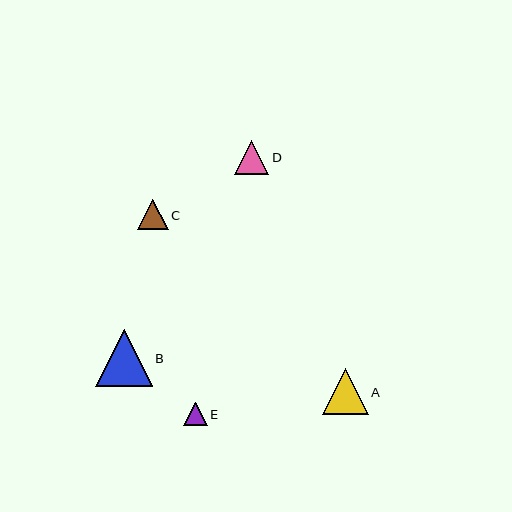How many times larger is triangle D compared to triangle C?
Triangle D is approximately 1.1 times the size of triangle C.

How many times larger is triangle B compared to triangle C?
Triangle B is approximately 1.9 times the size of triangle C.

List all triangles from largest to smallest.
From largest to smallest: B, A, D, C, E.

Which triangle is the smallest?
Triangle E is the smallest with a size of approximately 23 pixels.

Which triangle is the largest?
Triangle B is the largest with a size of approximately 57 pixels.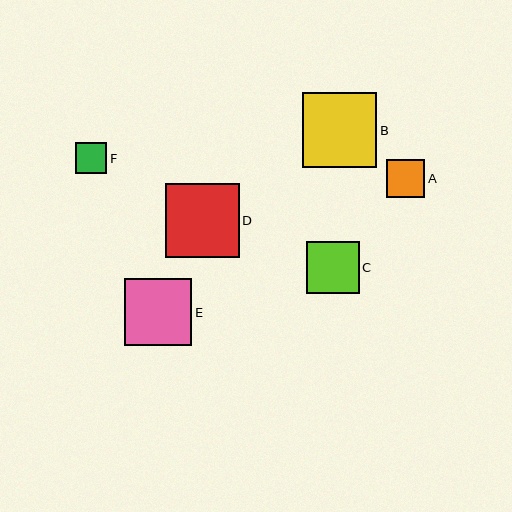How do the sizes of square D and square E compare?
Square D and square E are approximately the same size.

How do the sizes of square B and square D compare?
Square B and square D are approximately the same size.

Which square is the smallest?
Square F is the smallest with a size of approximately 31 pixels.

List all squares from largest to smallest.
From largest to smallest: B, D, E, C, A, F.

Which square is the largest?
Square B is the largest with a size of approximately 74 pixels.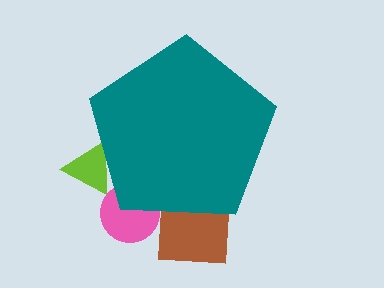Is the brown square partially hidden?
Yes, the brown square is partially hidden behind the teal pentagon.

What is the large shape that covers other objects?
A teal pentagon.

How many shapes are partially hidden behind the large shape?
3 shapes are partially hidden.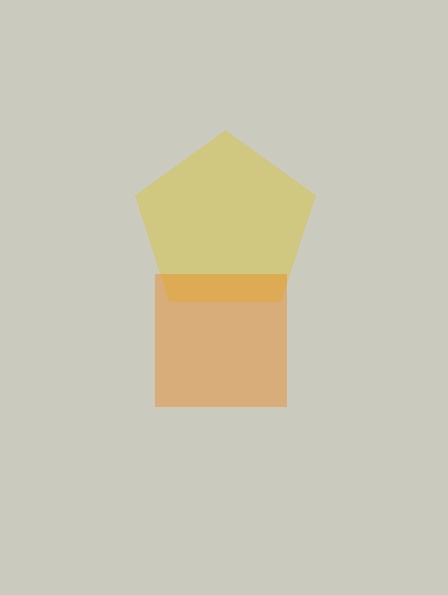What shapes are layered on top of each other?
The layered shapes are: a yellow pentagon, an orange square.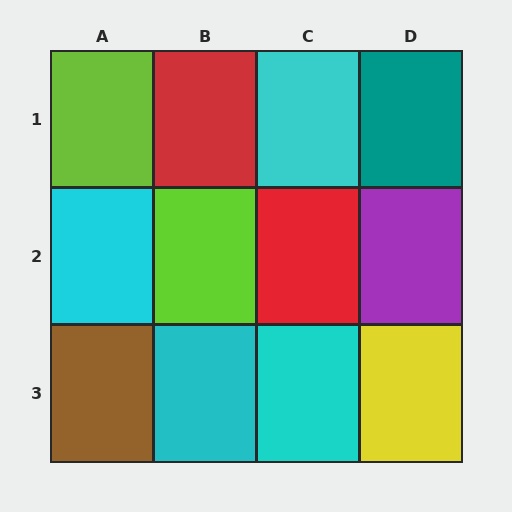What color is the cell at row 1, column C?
Cyan.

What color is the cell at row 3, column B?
Cyan.